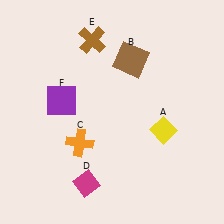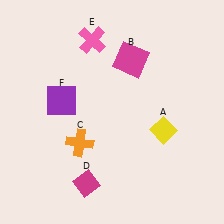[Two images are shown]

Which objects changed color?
B changed from brown to magenta. E changed from brown to pink.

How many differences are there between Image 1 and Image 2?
There are 2 differences between the two images.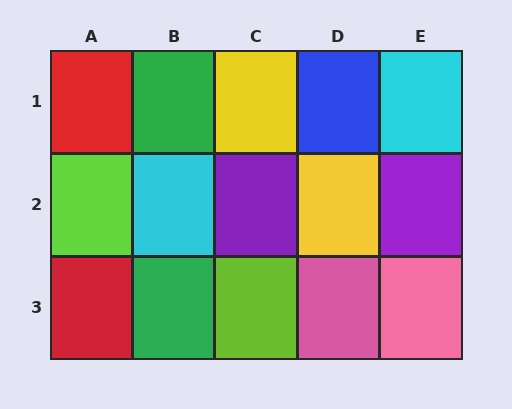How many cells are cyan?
2 cells are cyan.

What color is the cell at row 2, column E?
Purple.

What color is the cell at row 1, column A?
Red.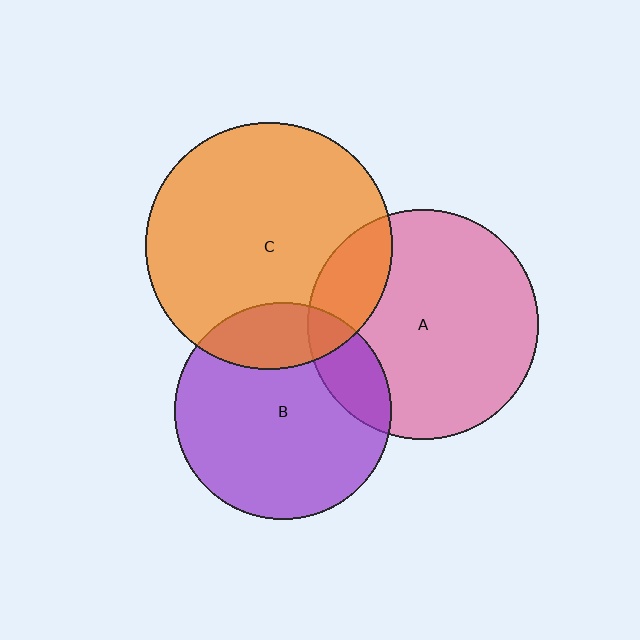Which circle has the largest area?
Circle C (orange).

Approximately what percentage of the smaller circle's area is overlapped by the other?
Approximately 20%.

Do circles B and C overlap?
Yes.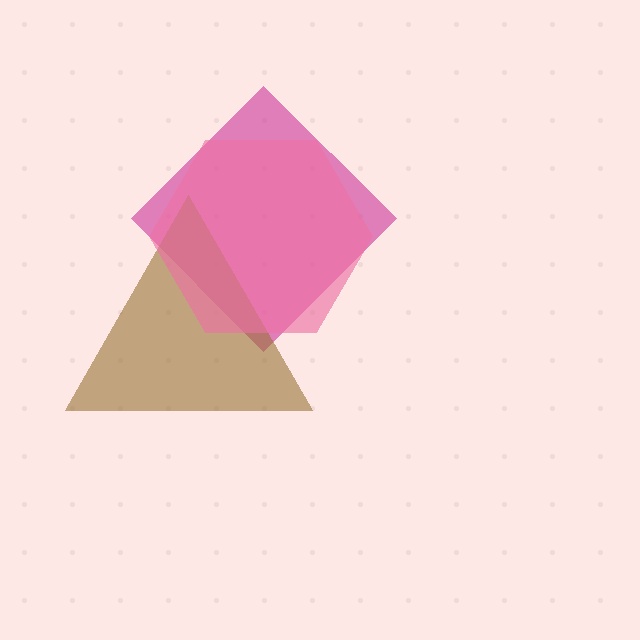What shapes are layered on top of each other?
The layered shapes are: a magenta diamond, a brown triangle, a pink hexagon.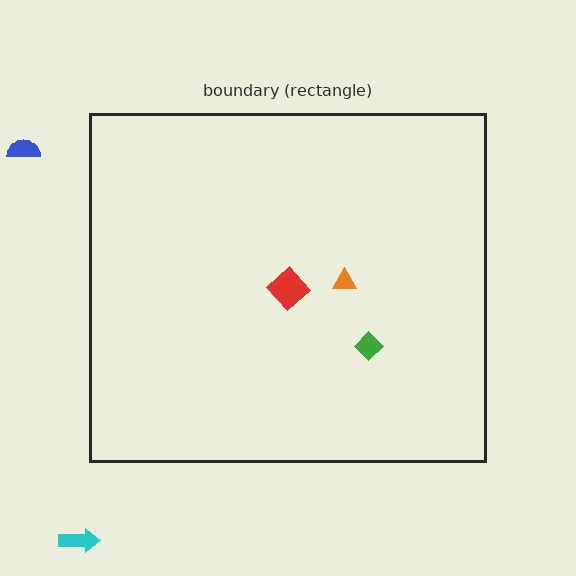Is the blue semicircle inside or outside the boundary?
Outside.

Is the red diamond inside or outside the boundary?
Inside.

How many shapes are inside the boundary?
3 inside, 2 outside.